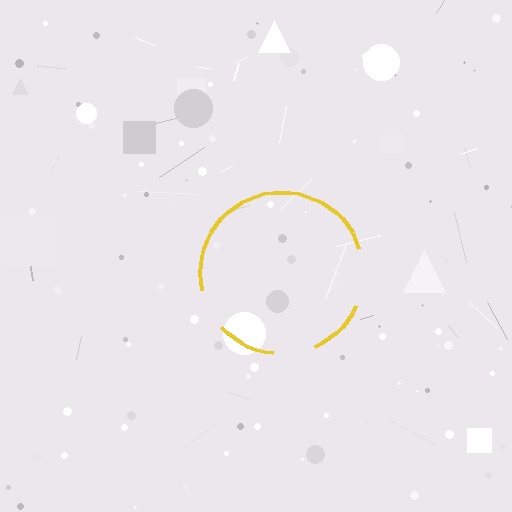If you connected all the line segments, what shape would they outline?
They would outline a circle.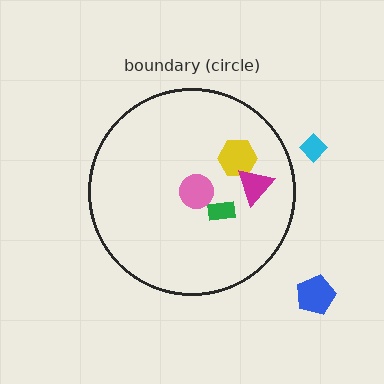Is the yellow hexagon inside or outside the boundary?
Inside.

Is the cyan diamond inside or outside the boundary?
Outside.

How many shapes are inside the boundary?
4 inside, 2 outside.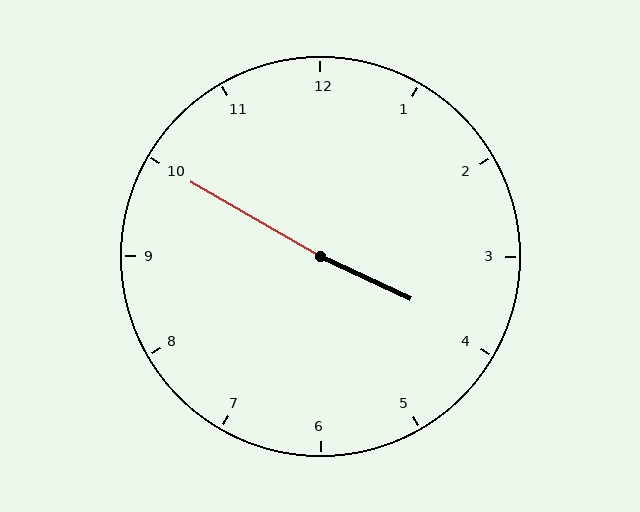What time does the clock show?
3:50.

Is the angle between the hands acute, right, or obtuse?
It is obtuse.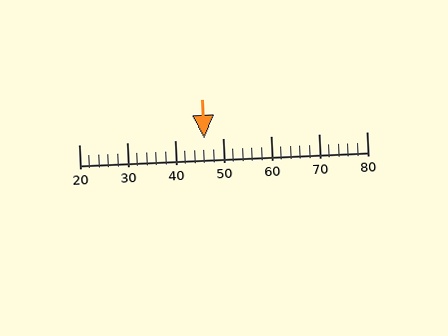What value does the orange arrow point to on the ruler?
The orange arrow points to approximately 46.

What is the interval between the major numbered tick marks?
The major tick marks are spaced 10 units apart.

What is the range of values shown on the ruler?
The ruler shows values from 20 to 80.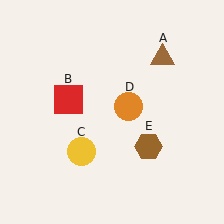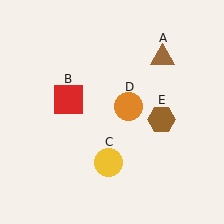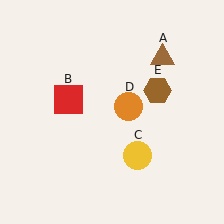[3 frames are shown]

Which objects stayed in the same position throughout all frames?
Brown triangle (object A) and red square (object B) and orange circle (object D) remained stationary.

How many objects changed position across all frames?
2 objects changed position: yellow circle (object C), brown hexagon (object E).